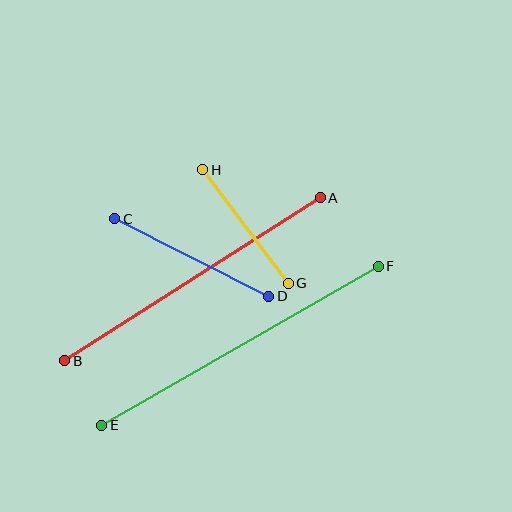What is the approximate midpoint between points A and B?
The midpoint is at approximately (192, 279) pixels.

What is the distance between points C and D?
The distance is approximately 172 pixels.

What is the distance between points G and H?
The distance is approximately 142 pixels.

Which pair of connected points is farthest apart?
Points E and F are farthest apart.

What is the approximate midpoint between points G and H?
The midpoint is at approximately (246, 227) pixels.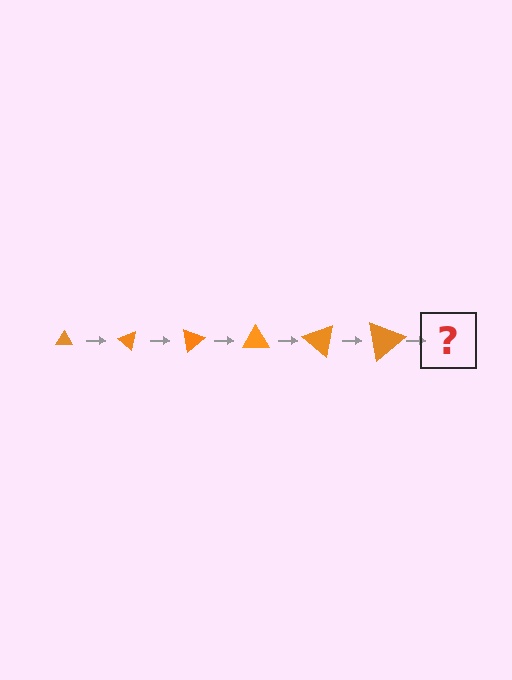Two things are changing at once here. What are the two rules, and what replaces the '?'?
The two rules are that the triangle grows larger each step and it rotates 40 degrees each step. The '?' should be a triangle, larger than the previous one and rotated 240 degrees from the start.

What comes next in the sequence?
The next element should be a triangle, larger than the previous one and rotated 240 degrees from the start.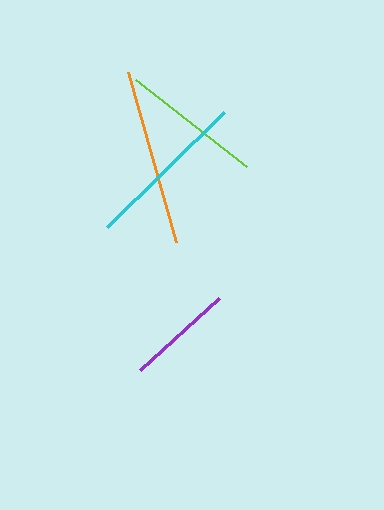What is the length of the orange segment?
The orange segment is approximately 176 pixels long.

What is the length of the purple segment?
The purple segment is approximately 106 pixels long.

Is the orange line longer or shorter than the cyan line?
The orange line is longer than the cyan line.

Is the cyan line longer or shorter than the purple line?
The cyan line is longer than the purple line.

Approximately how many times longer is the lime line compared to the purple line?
The lime line is approximately 1.3 times the length of the purple line.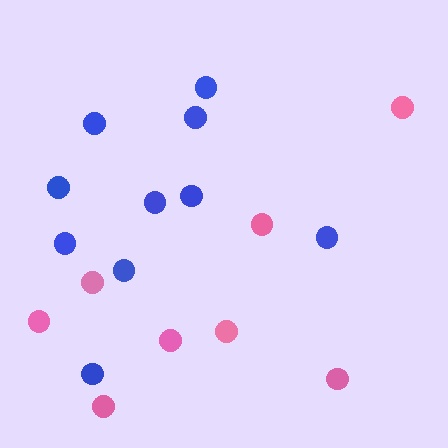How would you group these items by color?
There are 2 groups: one group of pink circles (8) and one group of blue circles (10).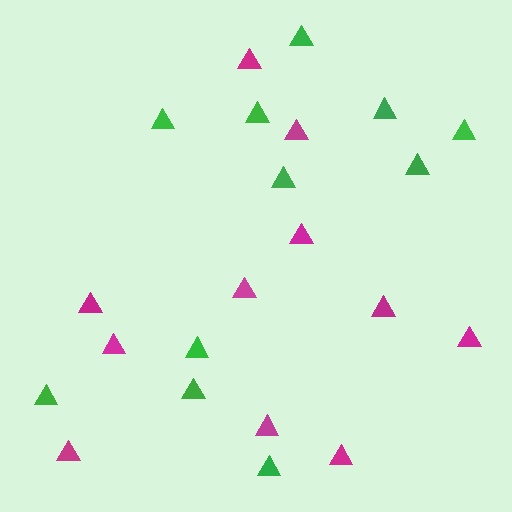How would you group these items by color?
There are 2 groups: one group of green triangles (11) and one group of magenta triangles (11).